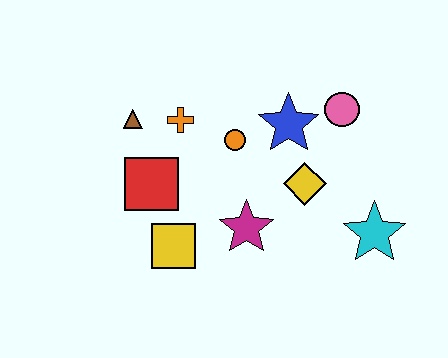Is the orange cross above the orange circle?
Yes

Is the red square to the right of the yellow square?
No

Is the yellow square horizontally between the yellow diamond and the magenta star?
No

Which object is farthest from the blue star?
The yellow square is farthest from the blue star.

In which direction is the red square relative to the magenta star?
The red square is to the left of the magenta star.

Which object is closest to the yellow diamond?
The blue star is closest to the yellow diamond.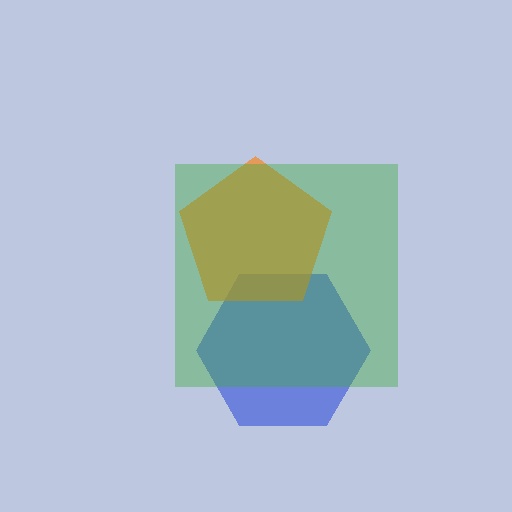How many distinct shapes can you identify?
There are 3 distinct shapes: a blue hexagon, an orange pentagon, a green square.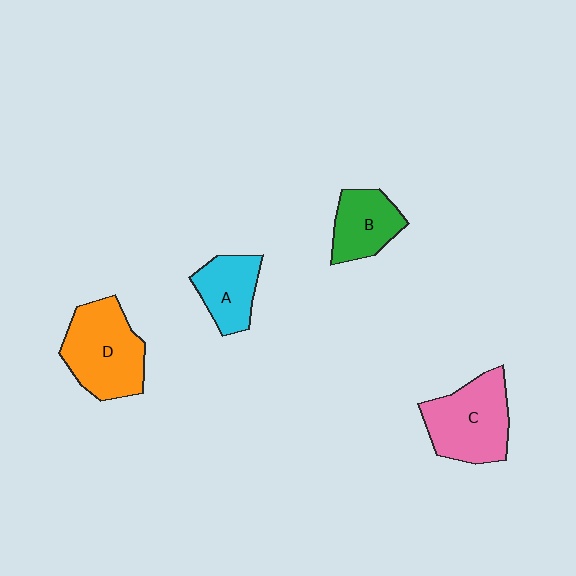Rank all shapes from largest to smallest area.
From largest to smallest: D (orange), C (pink), B (green), A (cyan).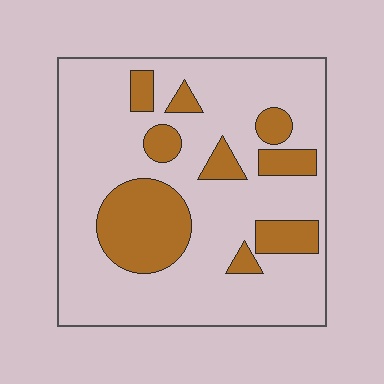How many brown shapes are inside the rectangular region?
9.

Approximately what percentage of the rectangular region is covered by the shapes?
Approximately 25%.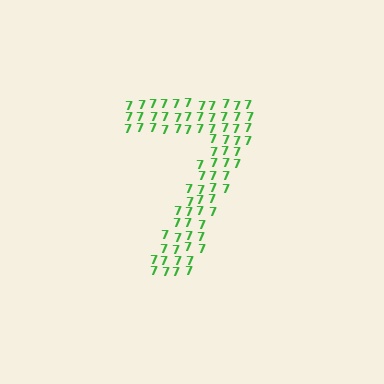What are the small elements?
The small elements are digit 7's.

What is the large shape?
The large shape is the digit 7.